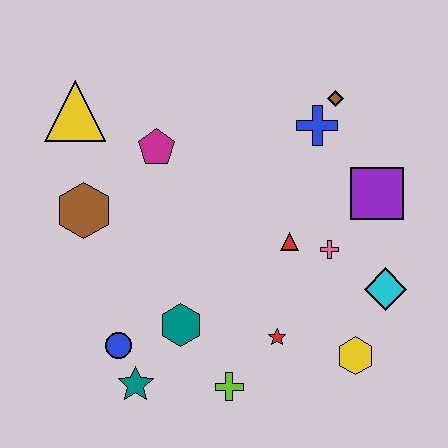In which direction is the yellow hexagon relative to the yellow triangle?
The yellow hexagon is to the right of the yellow triangle.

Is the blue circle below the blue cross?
Yes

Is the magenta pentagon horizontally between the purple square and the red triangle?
No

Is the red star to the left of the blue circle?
No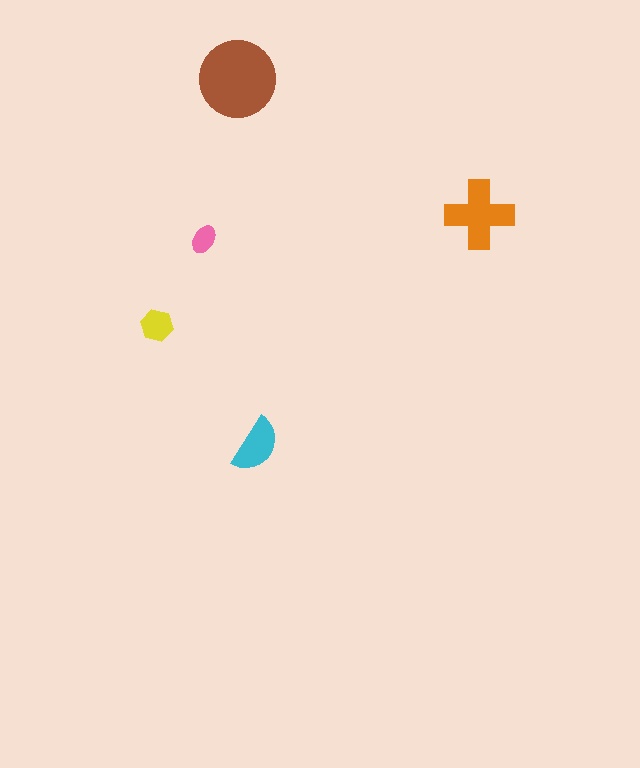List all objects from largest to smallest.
The brown circle, the orange cross, the cyan semicircle, the yellow hexagon, the pink ellipse.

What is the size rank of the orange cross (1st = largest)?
2nd.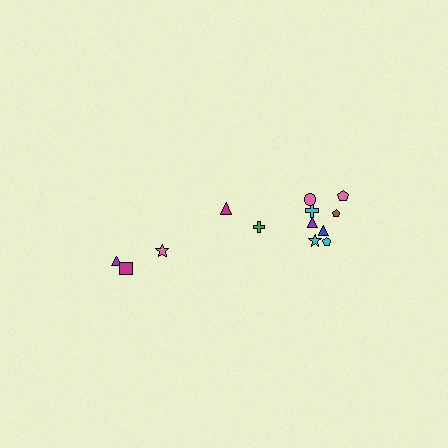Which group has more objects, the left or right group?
The right group.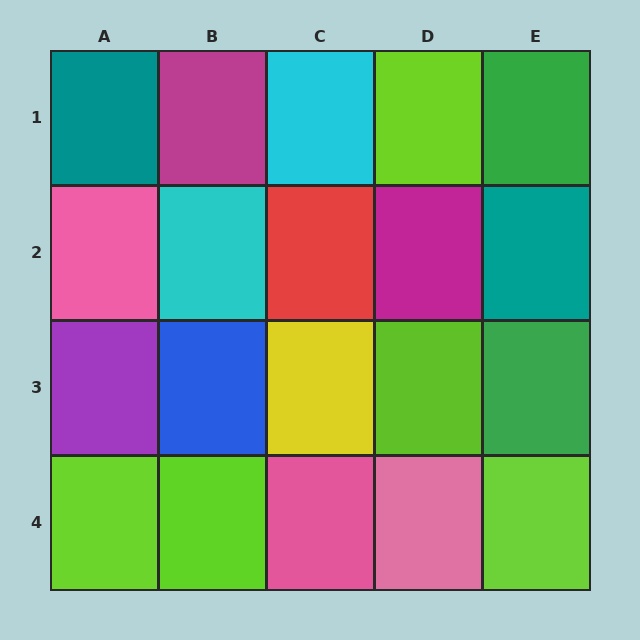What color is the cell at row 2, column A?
Pink.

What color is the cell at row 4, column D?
Pink.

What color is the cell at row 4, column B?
Lime.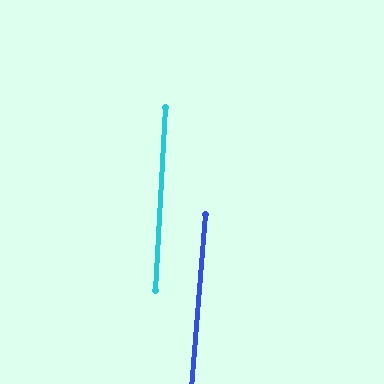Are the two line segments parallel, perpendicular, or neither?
Parallel — their directions differ by only 1.6°.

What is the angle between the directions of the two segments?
Approximately 2 degrees.